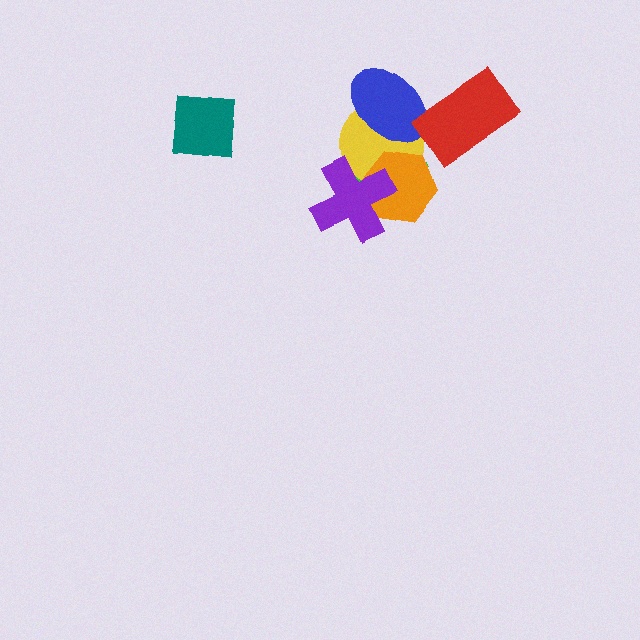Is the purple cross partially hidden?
No, no other shape covers it.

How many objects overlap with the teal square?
0 objects overlap with the teal square.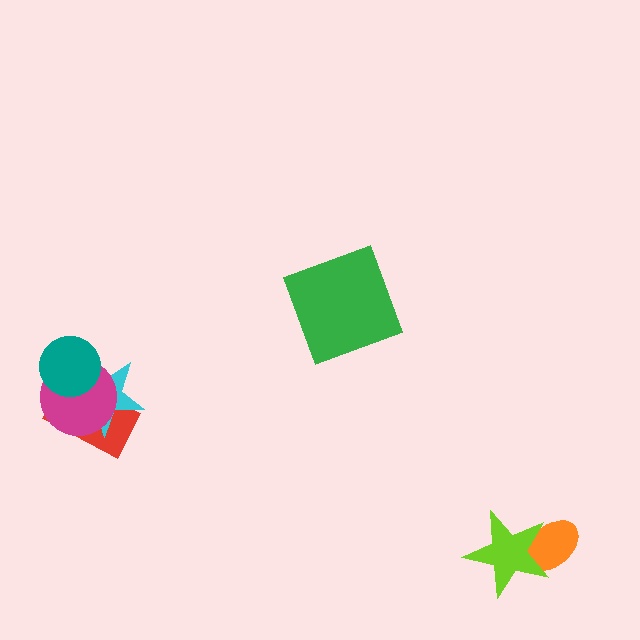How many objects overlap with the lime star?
1 object overlaps with the lime star.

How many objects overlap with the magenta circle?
3 objects overlap with the magenta circle.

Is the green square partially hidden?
No, no other shape covers it.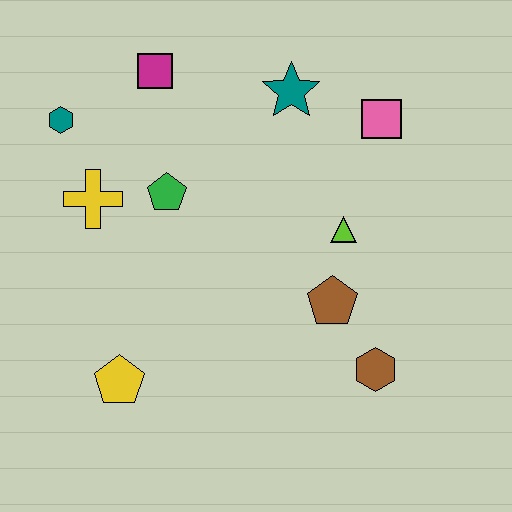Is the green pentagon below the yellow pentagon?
No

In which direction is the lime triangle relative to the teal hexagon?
The lime triangle is to the right of the teal hexagon.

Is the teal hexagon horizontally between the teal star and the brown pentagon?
No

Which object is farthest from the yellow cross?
The brown hexagon is farthest from the yellow cross.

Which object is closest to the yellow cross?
The green pentagon is closest to the yellow cross.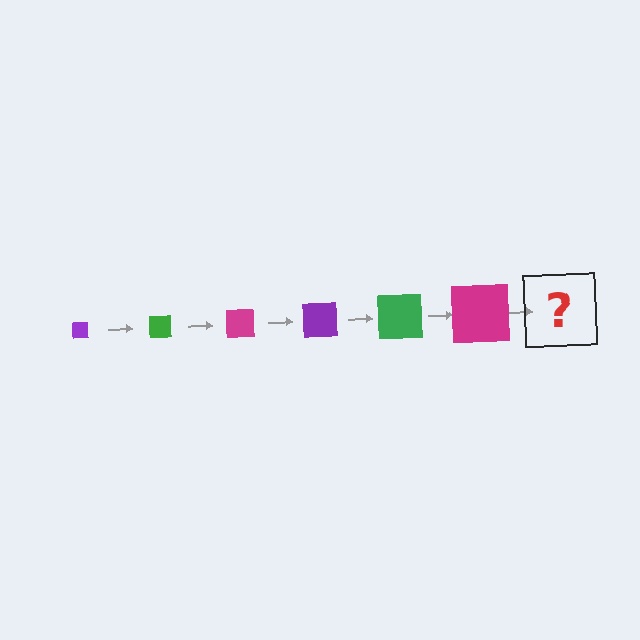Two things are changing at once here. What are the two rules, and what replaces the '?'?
The two rules are that the square grows larger each step and the color cycles through purple, green, and magenta. The '?' should be a purple square, larger than the previous one.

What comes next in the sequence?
The next element should be a purple square, larger than the previous one.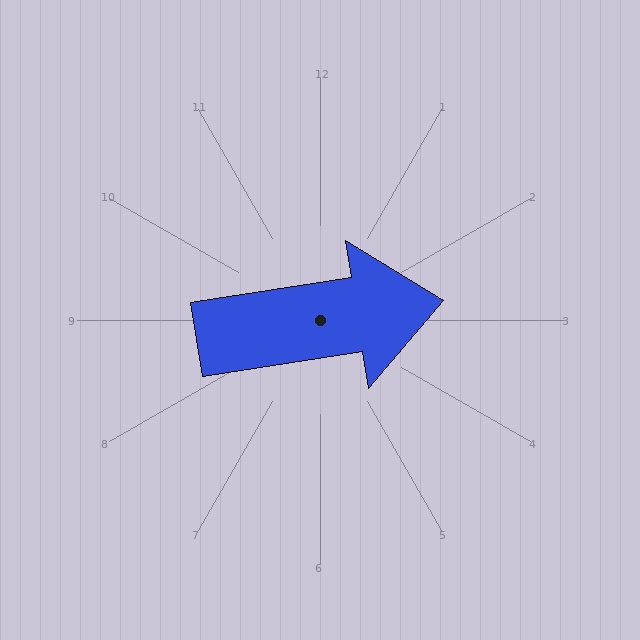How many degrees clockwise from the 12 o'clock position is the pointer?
Approximately 81 degrees.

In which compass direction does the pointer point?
East.